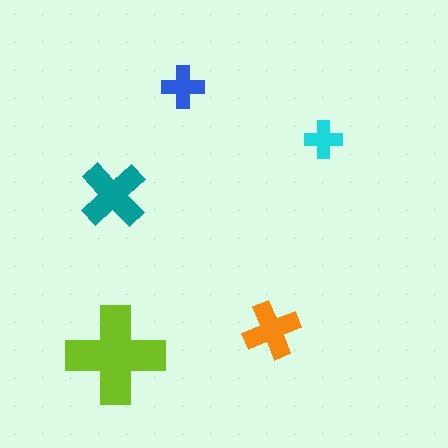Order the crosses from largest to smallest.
the lime one, the teal one, the orange one, the blue one, the cyan one.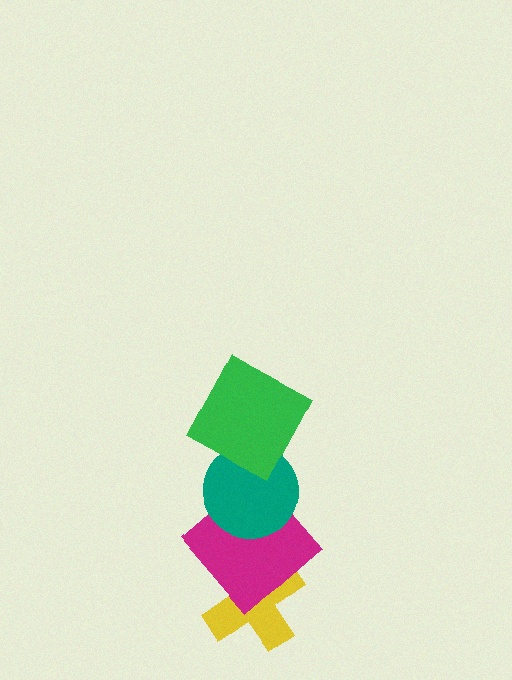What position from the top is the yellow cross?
The yellow cross is 4th from the top.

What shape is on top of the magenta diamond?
The teal circle is on top of the magenta diamond.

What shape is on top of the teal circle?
The green square is on top of the teal circle.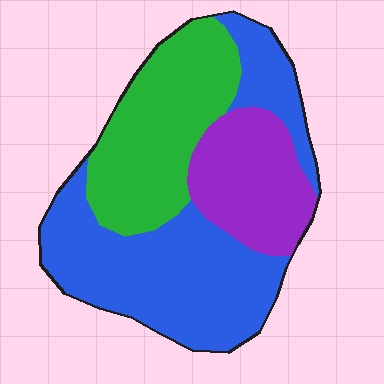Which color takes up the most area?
Blue, at roughly 50%.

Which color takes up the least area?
Purple, at roughly 20%.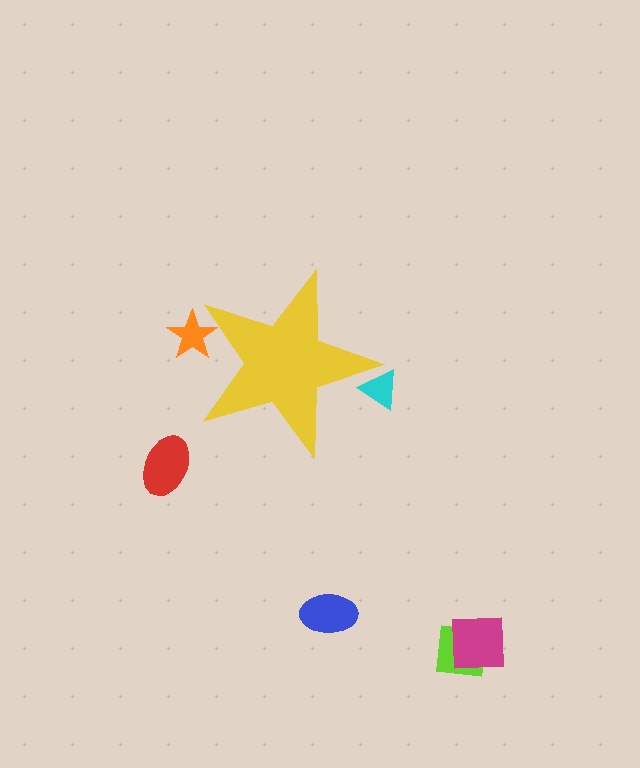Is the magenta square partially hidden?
No, the magenta square is fully visible.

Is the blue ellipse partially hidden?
No, the blue ellipse is fully visible.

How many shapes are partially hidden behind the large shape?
2 shapes are partially hidden.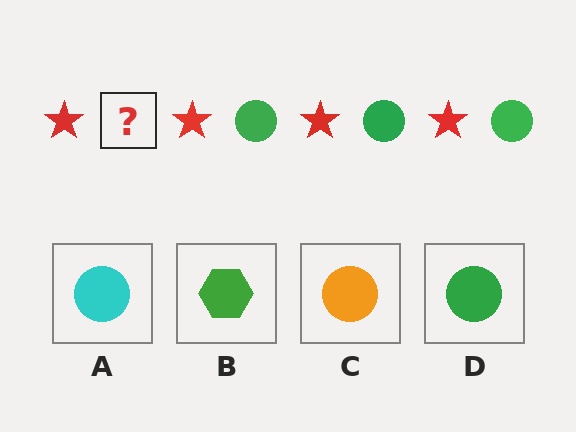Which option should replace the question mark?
Option D.